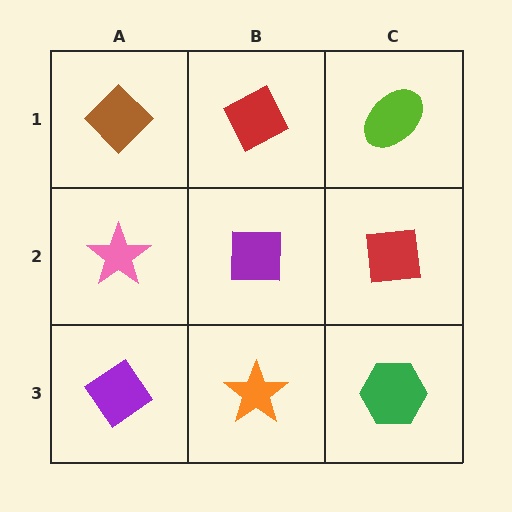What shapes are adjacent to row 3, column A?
A pink star (row 2, column A), an orange star (row 3, column B).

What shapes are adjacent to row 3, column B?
A purple square (row 2, column B), a purple diamond (row 3, column A), a green hexagon (row 3, column C).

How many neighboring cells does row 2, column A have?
3.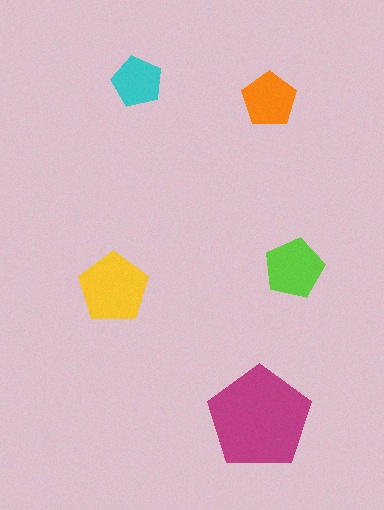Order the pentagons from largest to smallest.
the magenta one, the yellow one, the lime one, the orange one, the cyan one.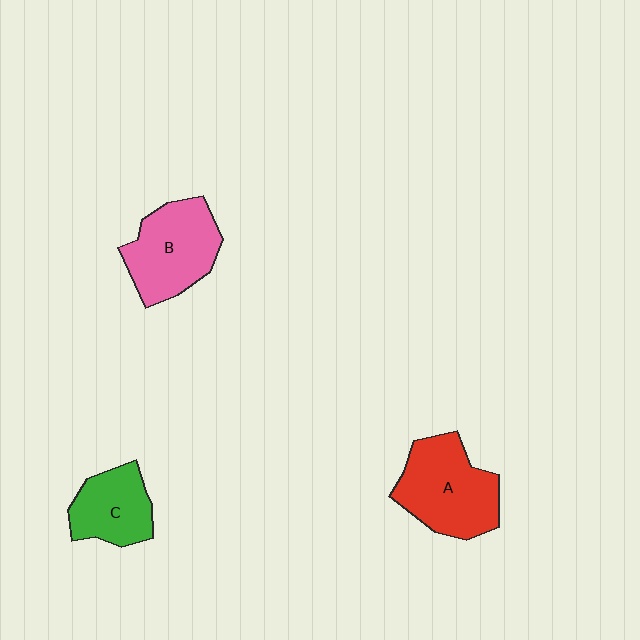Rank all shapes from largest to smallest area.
From largest to smallest: A (red), B (pink), C (green).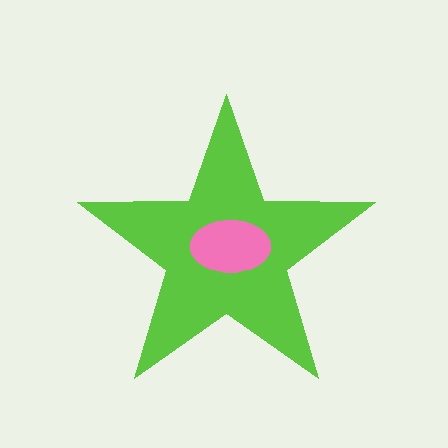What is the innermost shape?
The pink ellipse.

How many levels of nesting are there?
2.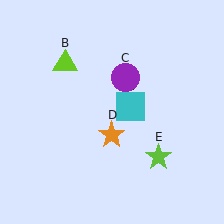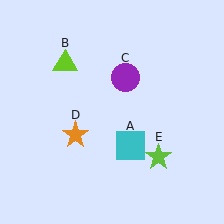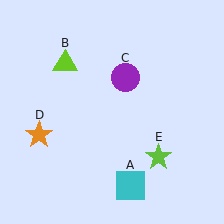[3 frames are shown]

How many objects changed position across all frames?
2 objects changed position: cyan square (object A), orange star (object D).